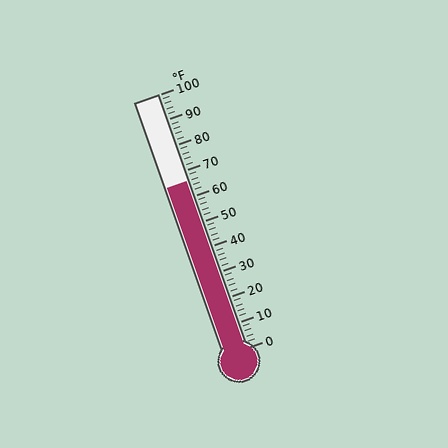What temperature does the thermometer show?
The thermometer shows approximately 66°F.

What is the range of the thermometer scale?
The thermometer scale ranges from 0°F to 100°F.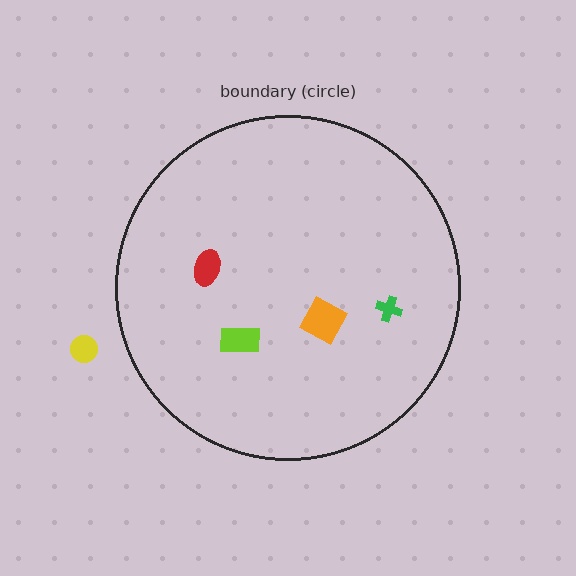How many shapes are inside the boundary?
4 inside, 1 outside.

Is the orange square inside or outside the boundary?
Inside.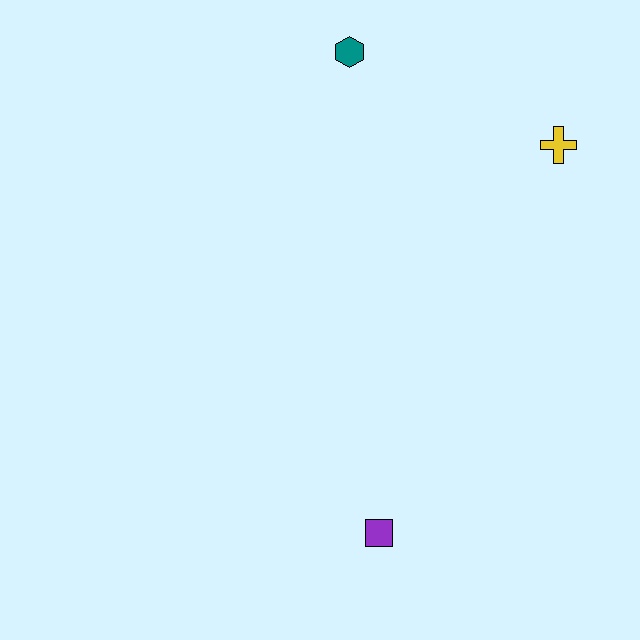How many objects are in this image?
There are 3 objects.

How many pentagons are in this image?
There are no pentagons.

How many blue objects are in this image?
There are no blue objects.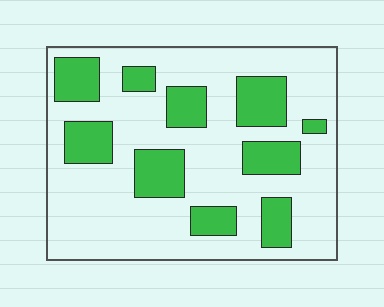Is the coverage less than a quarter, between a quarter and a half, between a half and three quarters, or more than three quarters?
Between a quarter and a half.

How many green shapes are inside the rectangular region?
10.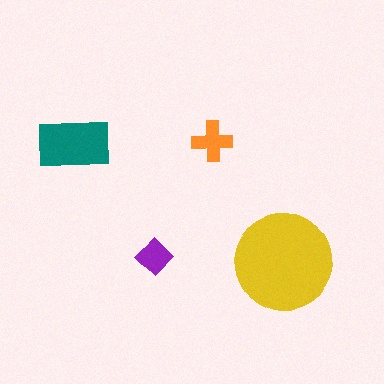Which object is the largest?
The yellow circle.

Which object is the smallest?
The purple diamond.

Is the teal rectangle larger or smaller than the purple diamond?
Larger.